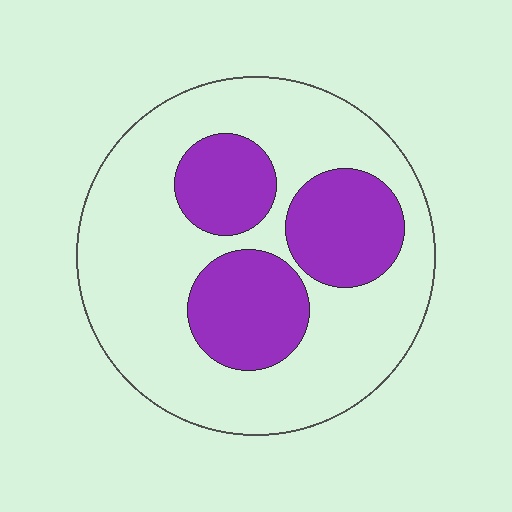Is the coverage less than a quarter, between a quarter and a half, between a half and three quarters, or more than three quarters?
Between a quarter and a half.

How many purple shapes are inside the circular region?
3.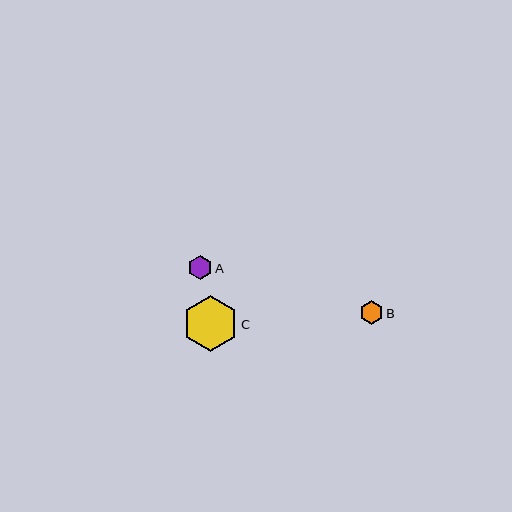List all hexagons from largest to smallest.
From largest to smallest: C, A, B.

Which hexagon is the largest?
Hexagon C is the largest with a size of approximately 56 pixels.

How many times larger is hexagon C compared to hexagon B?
Hexagon C is approximately 2.4 times the size of hexagon B.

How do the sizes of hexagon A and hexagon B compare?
Hexagon A and hexagon B are approximately the same size.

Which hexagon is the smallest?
Hexagon B is the smallest with a size of approximately 23 pixels.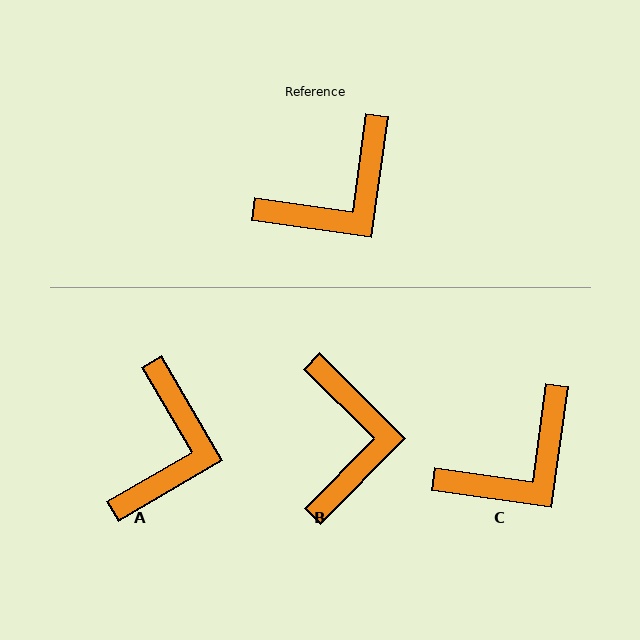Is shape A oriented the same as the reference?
No, it is off by about 38 degrees.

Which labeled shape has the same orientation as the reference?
C.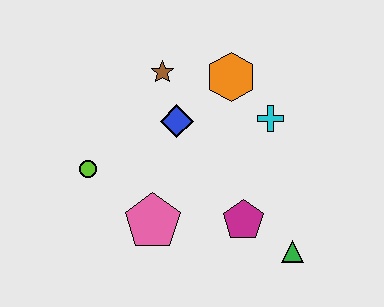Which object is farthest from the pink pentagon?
The orange hexagon is farthest from the pink pentagon.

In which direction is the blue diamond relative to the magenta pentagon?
The blue diamond is above the magenta pentagon.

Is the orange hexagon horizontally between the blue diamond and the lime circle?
No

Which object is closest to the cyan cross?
The orange hexagon is closest to the cyan cross.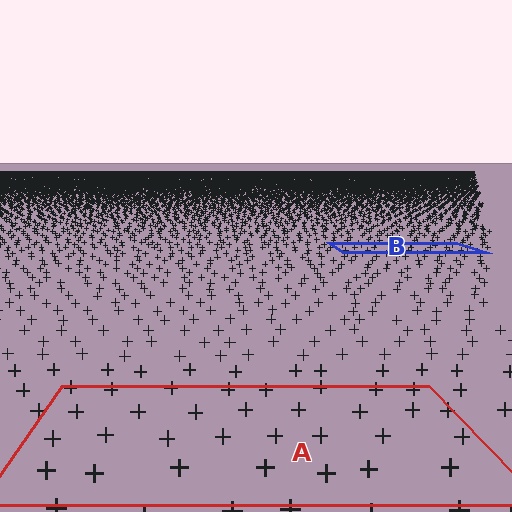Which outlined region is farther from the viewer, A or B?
Region B is farther from the viewer — the texture elements inside it appear smaller and more densely packed.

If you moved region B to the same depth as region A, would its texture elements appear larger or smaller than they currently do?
They would appear larger. At a closer depth, the same texture elements are projected at a bigger on-screen size.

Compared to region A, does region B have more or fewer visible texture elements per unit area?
Region B has more texture elements per unit area — they are packed more densely because it is farther away.